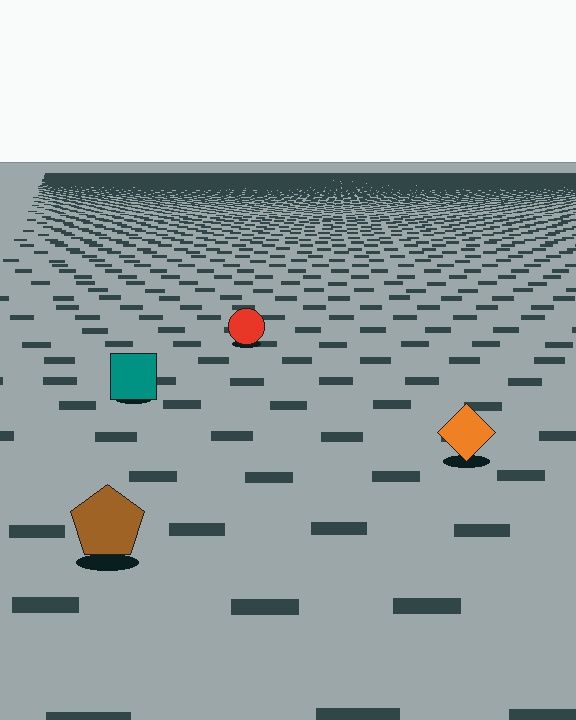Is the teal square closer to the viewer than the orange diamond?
No. The orange diamond is closer — you can tell from the texture gradient: the ground texture is coarser near it.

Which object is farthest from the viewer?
The red circle is farthest from the viewer. It appears smaller and the ground texture around it is denser.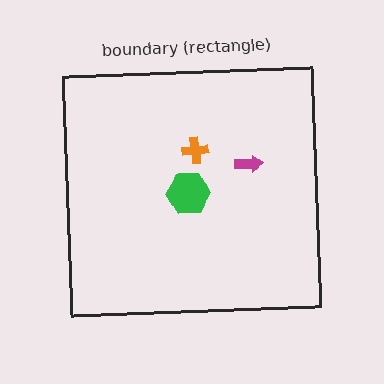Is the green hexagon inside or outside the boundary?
Inside.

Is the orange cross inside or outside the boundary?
Inside.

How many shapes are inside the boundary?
3 inside, 0 outside.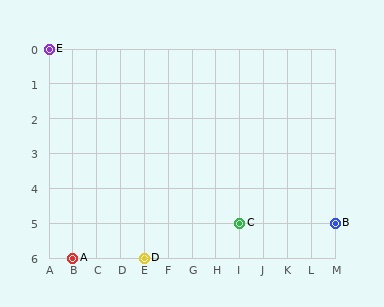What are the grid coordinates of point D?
Point D is at grid coordinates (E, 6).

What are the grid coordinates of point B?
Point B is at grid coordinates (M, 5).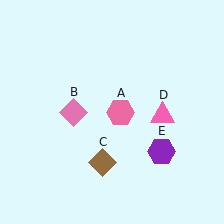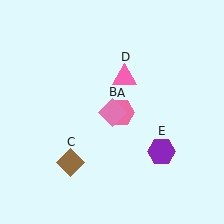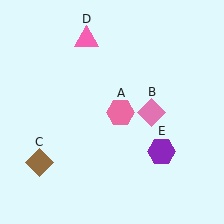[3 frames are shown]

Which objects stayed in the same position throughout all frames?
Pink hexagon (object A) and purple hexagon (object E) remained stationary.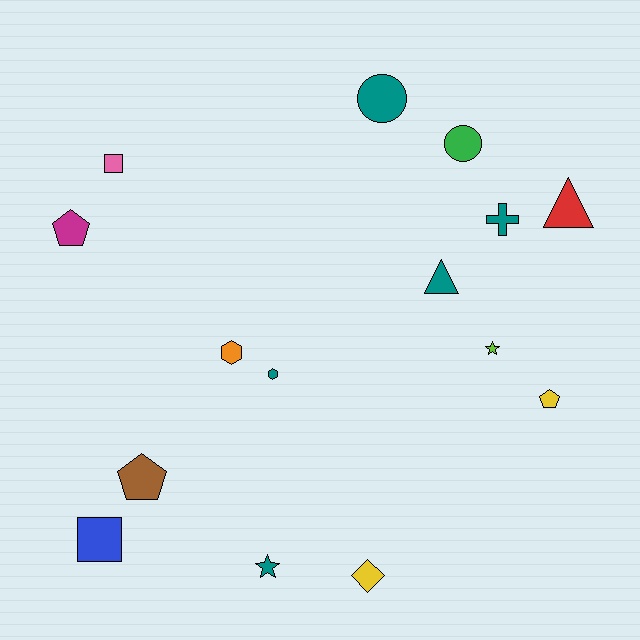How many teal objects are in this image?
There are 5 teal objects.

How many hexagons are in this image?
There are 2 hexagons.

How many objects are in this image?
There are 15 objects.